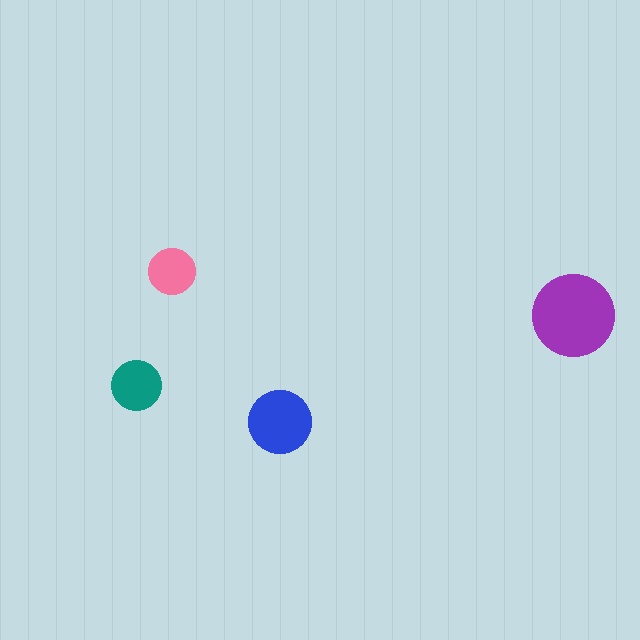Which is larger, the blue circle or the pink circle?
The blue one.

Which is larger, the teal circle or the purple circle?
The purple one.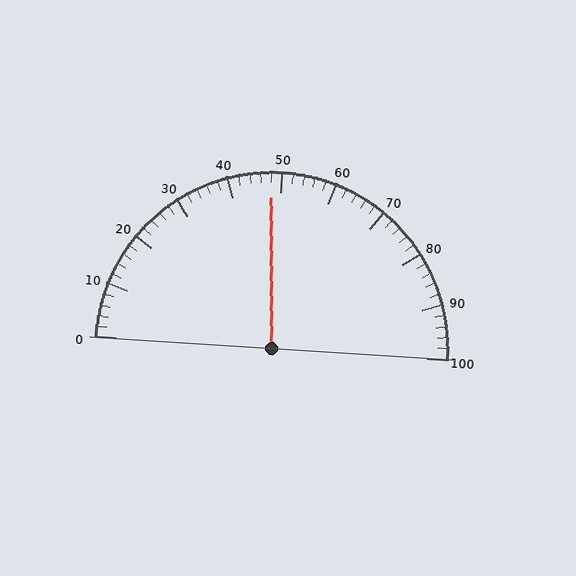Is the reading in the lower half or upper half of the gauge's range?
The reading is in the lower half of the range (0 to 100).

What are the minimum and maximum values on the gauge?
The gauge ranges from 0 to 100.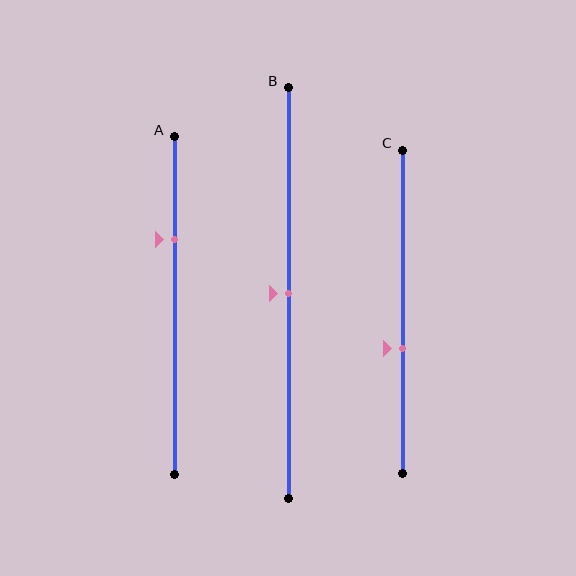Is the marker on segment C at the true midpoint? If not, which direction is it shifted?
No, the marker on segment C is shifted downward by about 11% of the segment length.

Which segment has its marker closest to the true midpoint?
Segment B has its marker closest to the true midpoint.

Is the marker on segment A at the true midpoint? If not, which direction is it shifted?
No, the marker on segment A is shifted upward by about 20% of the segment length.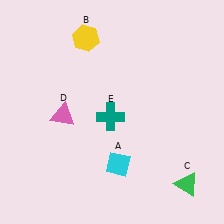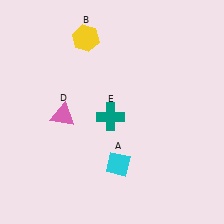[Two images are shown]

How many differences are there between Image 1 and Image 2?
There is 1 difference between the two images.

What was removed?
The green triangle (C) was removed in Image 2.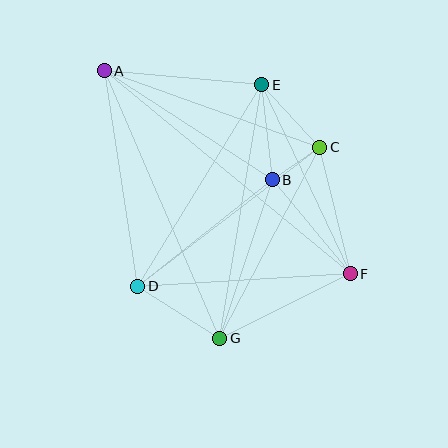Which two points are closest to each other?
Points B and C are closest to each other.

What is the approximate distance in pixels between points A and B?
The distance between A and B is approximately 200 pixels.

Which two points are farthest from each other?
Points A and F are farthest from each other.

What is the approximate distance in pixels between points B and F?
The distance between B and F is approximately 122 pixels.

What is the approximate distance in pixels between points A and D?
The distance between A and D is approximately 218 pixels.